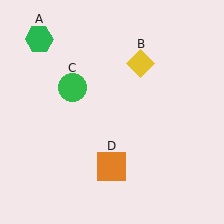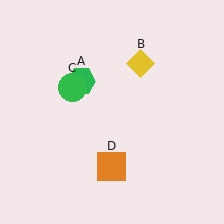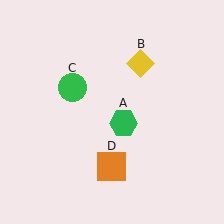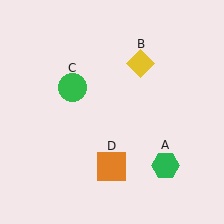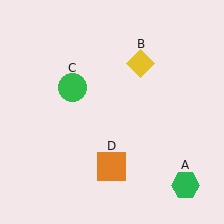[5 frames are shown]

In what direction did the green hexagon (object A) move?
The green hexagon (object A) moved down and to the right.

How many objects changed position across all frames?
1 object changed position: green hexagon (object A).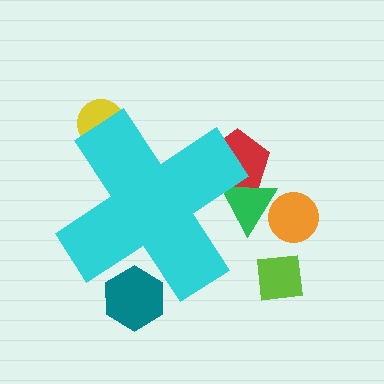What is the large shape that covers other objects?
A cyan cross.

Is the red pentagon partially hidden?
Yes, the red pentagon is partially hidden behind the cyan cross.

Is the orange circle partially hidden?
No, the orange circle is fully visible.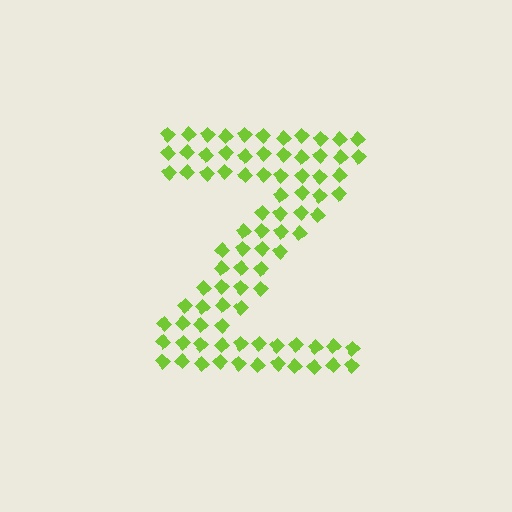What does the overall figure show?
The overall figure shows the letter Z.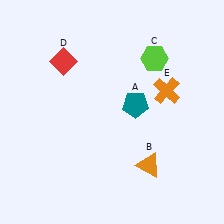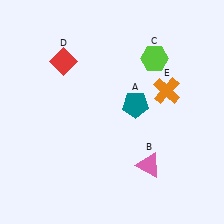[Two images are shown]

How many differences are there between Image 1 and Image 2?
There is 1 difference between the two images.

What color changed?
The triangle (B) changed from orange in Image 1 to pink in Image 2.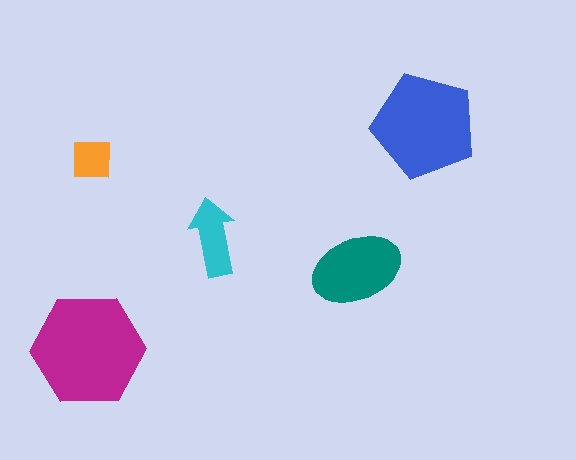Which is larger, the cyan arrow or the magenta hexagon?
The magenta hexagon.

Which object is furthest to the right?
The blue pentagon is rightmost.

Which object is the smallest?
The orange square.